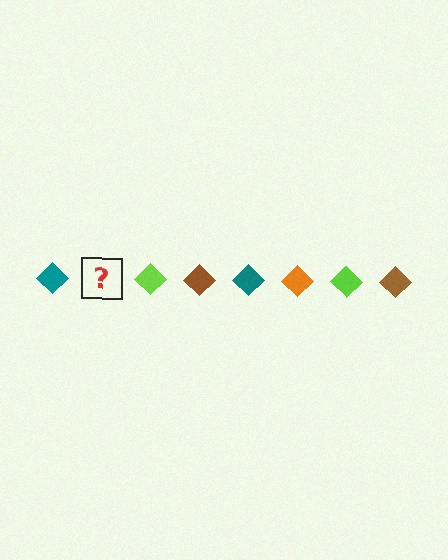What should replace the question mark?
The question mark should be replaced with an orange diamond.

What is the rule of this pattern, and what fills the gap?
The rule is that the pattern cycles through teal, orange, lime, brown diamonds. The gap should be filled with an orange diamond.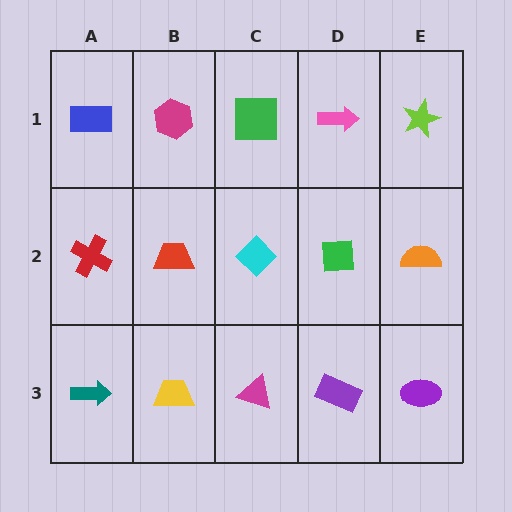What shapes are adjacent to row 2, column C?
A green square (row 1, column C), a magenta triangle (row 3, column C), a red trapezoid (row 2, column B), a green square (row 2, column D).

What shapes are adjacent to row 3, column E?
An orange semicircle (row 2, column E), a purple rectangle (row 3, column D).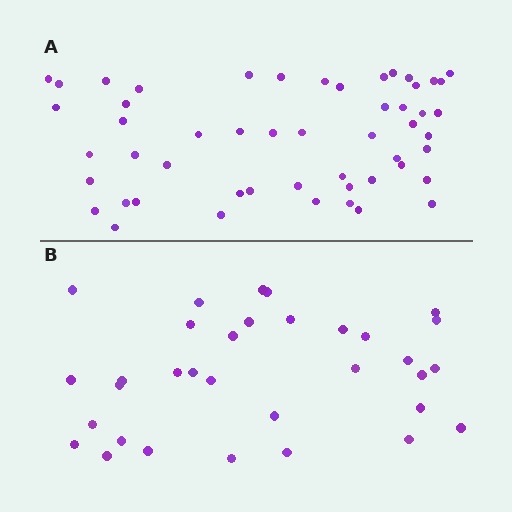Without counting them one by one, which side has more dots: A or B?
Region A (the top region) has more dots.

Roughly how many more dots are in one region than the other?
Region A has approximately 20 more dots than region B.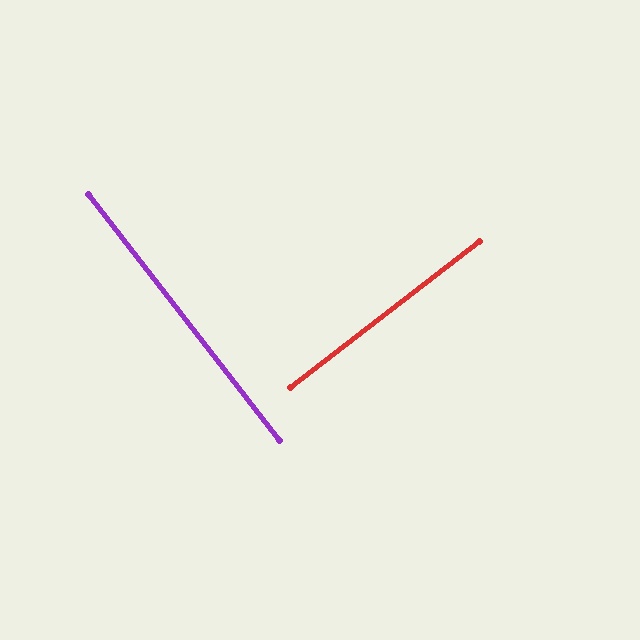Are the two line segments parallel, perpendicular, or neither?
Perpendicular — they meet at approximately 90°.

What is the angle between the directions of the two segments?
Approximately 90 degrees.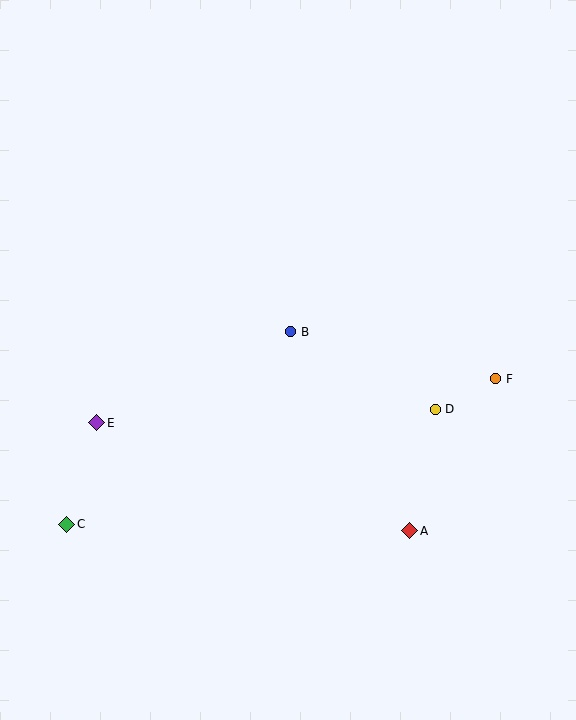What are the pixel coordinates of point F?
Point F is at (496, 379).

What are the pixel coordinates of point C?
Point C is at (67, 524).